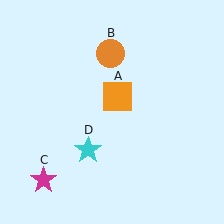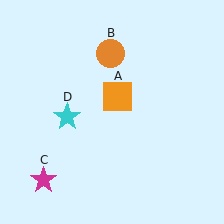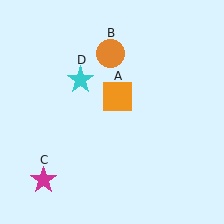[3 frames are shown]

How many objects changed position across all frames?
1 object changed position: cyan star (object D).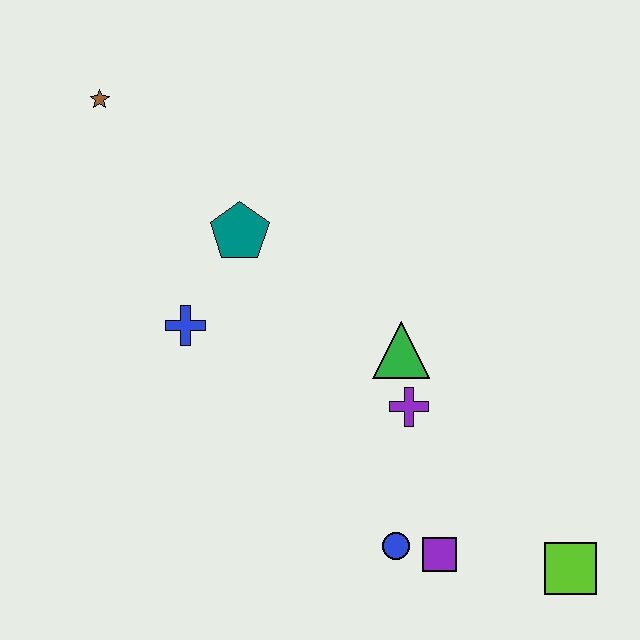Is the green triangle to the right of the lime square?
No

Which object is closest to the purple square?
The blue circle is closest to the purple square.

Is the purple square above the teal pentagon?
No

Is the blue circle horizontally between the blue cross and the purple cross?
Yes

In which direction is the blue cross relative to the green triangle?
The blue cross is to the left of the green triangle.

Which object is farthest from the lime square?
The brown star is farthest from the lime square.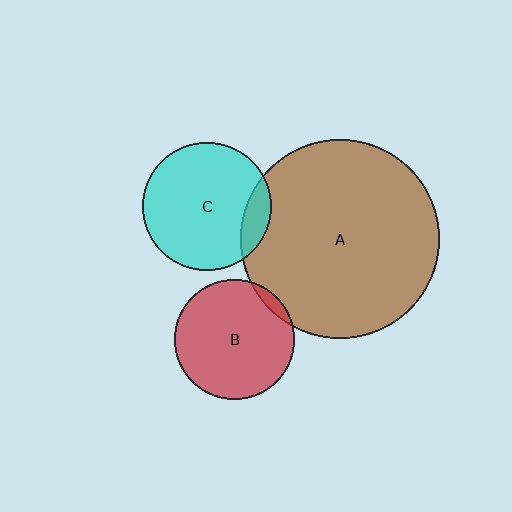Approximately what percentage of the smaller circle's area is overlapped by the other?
Approximately 5%.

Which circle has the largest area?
Circle A (brown).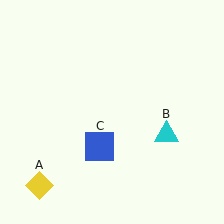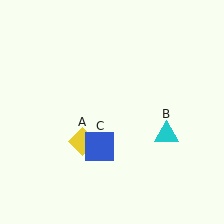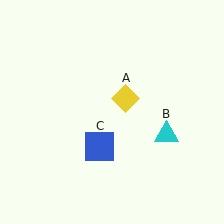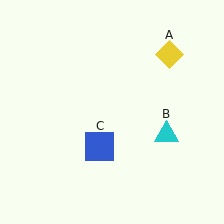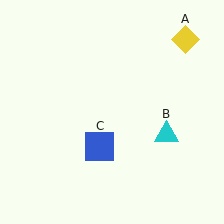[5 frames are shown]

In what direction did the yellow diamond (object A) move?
The yellow diamond (object A) moved up and to the right.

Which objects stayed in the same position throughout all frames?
Cyan triangle (object B) and blue square (object C) remained stationary.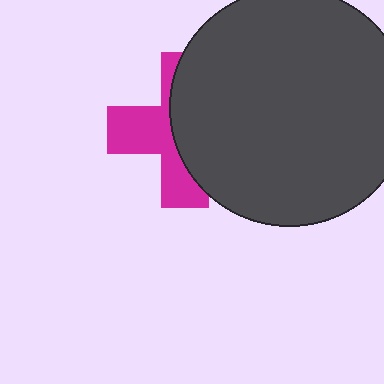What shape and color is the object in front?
The object in front is a dark gray circle.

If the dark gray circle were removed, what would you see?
You would see the complete magenta cross.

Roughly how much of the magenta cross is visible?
A small part of it is visible (roughly 44%).